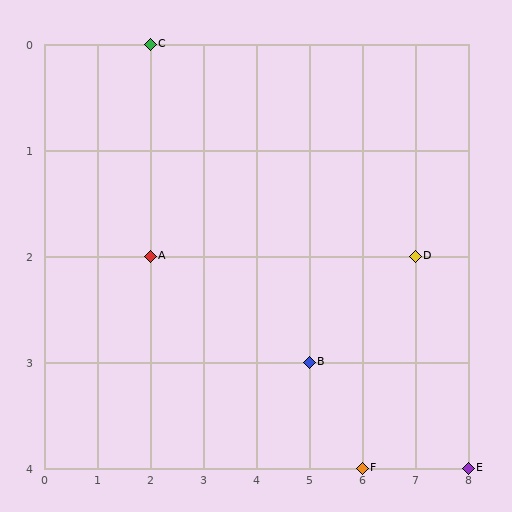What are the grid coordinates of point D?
Point D is at grid coordinates (7, 2).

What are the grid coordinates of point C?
Point C is at grid coordinates (2, 0).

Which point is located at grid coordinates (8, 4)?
Point E is at (8, 4).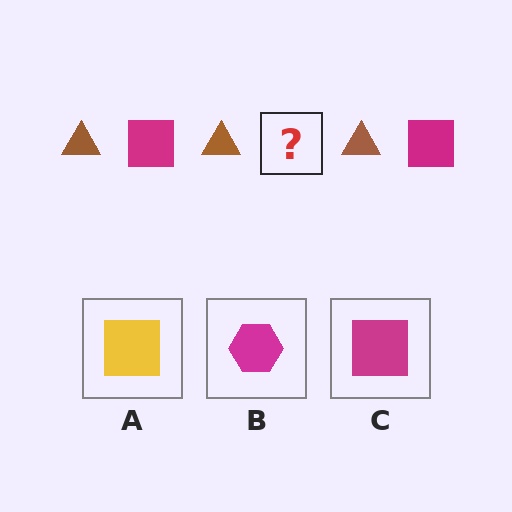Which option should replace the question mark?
Option C.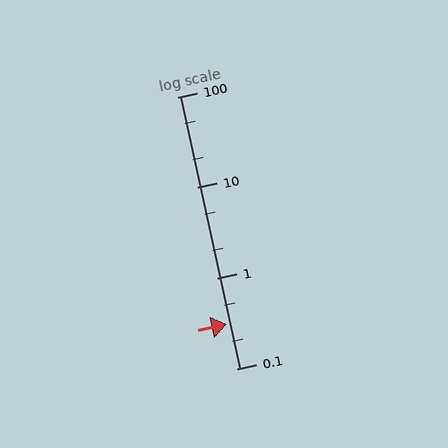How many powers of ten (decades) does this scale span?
The scale spans 3 decades, from 0.1 to 100.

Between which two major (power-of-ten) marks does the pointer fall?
The pointer is between 0.1 and 1.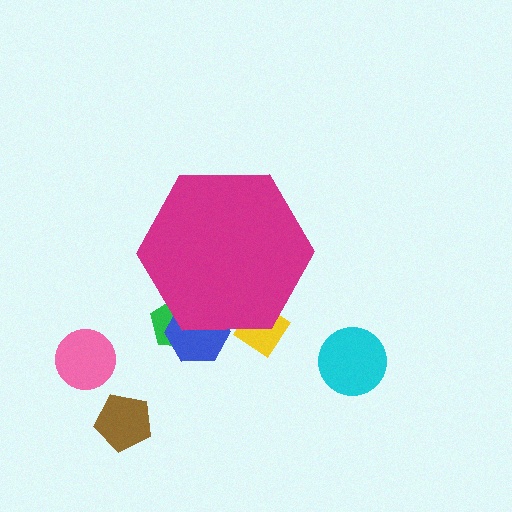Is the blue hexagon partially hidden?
Yes, the blue hexagon is partially hidden behind the magenta hexagon.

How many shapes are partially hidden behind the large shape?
3 shapes are partially hidden.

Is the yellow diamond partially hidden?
Yes, the yellow diamond is partially hidden behind the magenta hexagon.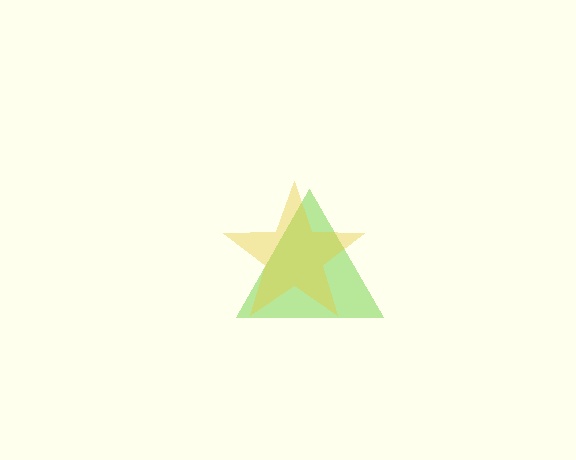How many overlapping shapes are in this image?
There are 2 overlapping shapes in the image.